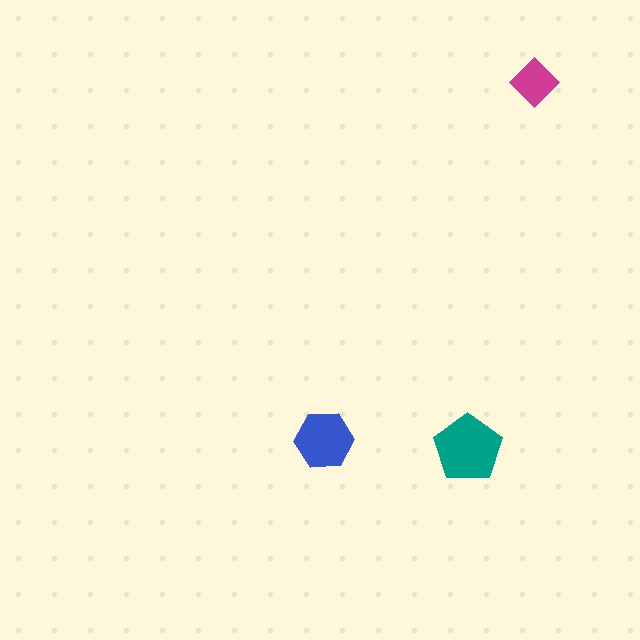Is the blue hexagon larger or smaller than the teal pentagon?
Smaller.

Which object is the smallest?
The magenta diamond.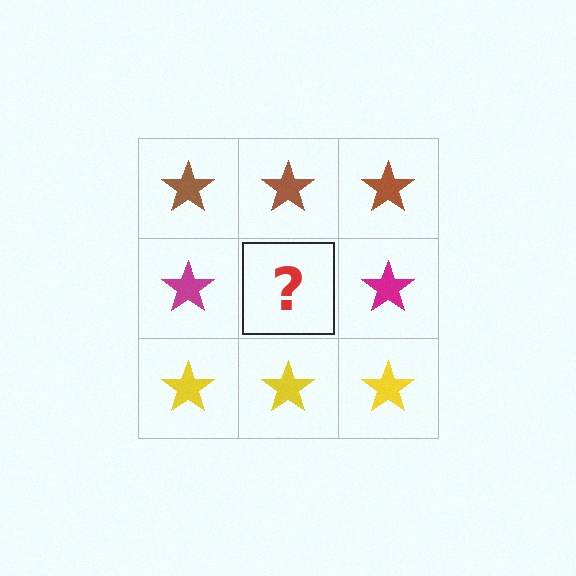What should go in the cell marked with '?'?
The missing cell should contain a magenta star.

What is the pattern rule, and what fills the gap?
The rule is that each row has a consistent color. The gap should be filled with a magenta star.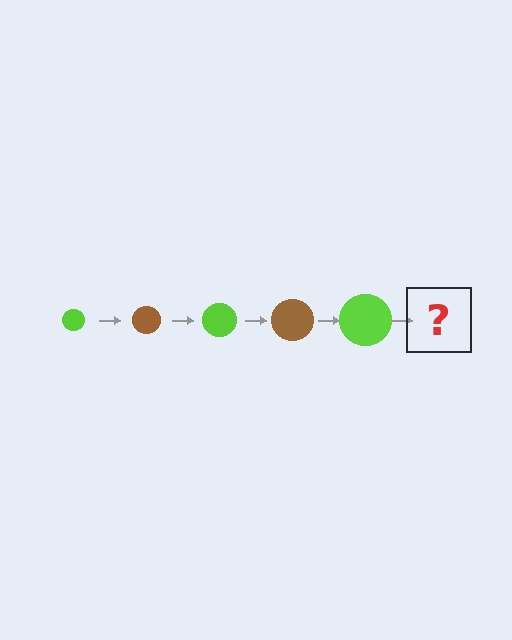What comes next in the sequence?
The next element should be a brown circle, larger than the previous one.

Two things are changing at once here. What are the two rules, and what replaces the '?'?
The two rules are that the circle grows larger each step and the color cycles through lime and brown. The '?' should be a brown circle, larger than the previous one.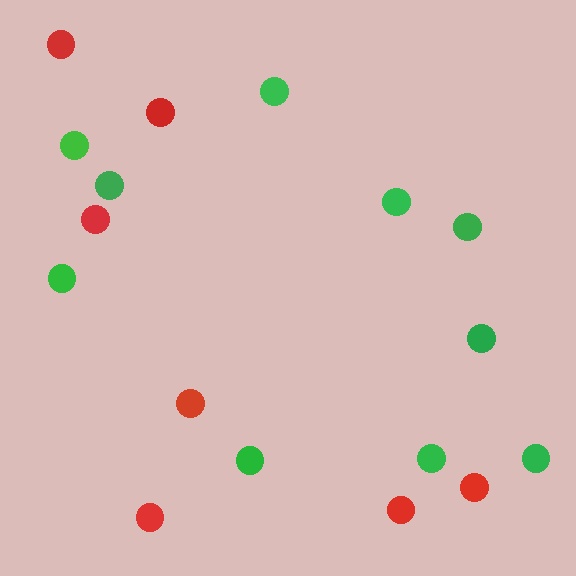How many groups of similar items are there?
There are 2 groups: one group of red circles (7) and one group of green circles (10).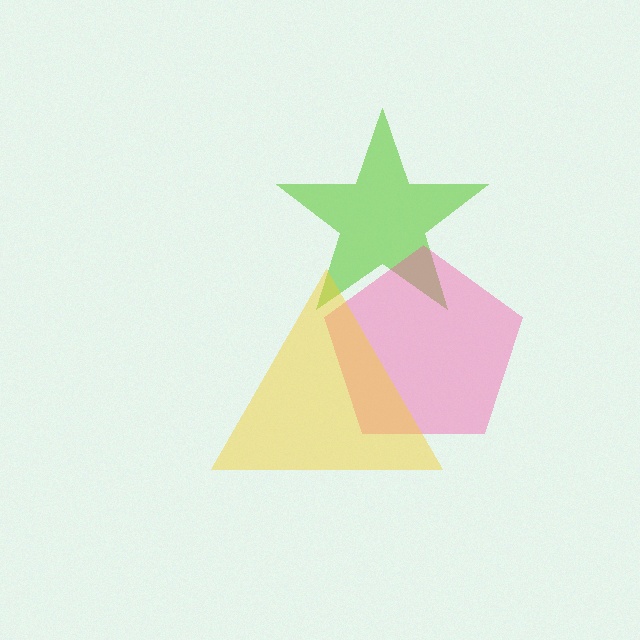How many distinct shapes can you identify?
There are 3 distinct shapes: a lime star, a pink pentagon, a yellow triangle.